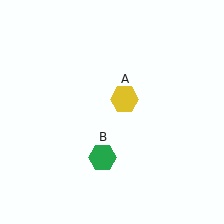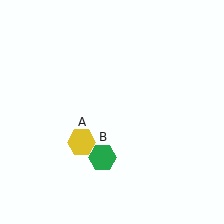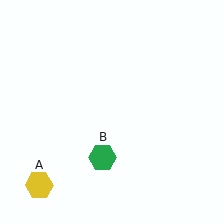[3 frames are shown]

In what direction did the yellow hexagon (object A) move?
The yellow hexagon (object A) moved down and to the left.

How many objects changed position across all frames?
1 object changed position: yellow hexagon (object A).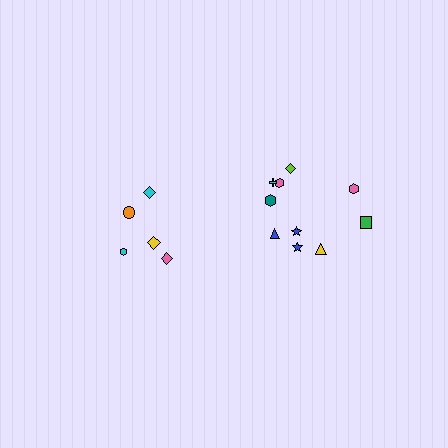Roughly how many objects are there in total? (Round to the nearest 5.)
Roughly 15 objects in total.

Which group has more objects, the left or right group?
The right group.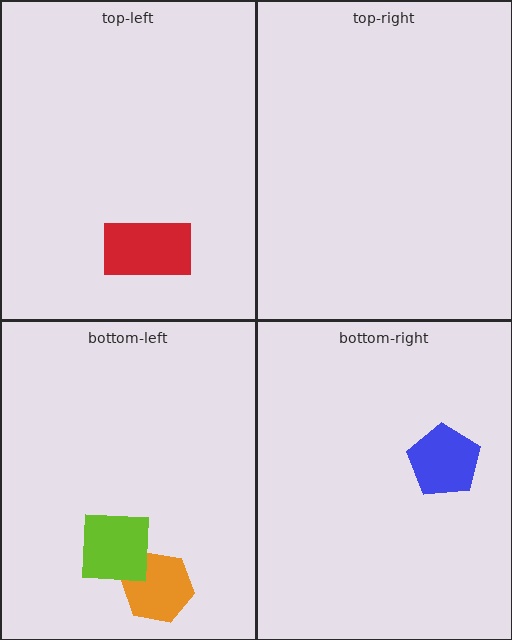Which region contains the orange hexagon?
The bottom-left region.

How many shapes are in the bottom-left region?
2.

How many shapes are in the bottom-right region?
1.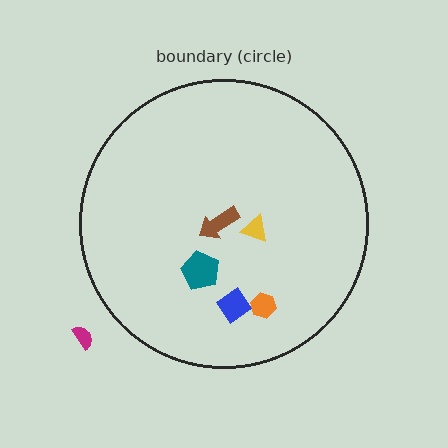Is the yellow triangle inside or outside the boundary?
Inside.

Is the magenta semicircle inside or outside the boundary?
Outside.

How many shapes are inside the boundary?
5 inside, 1 outside.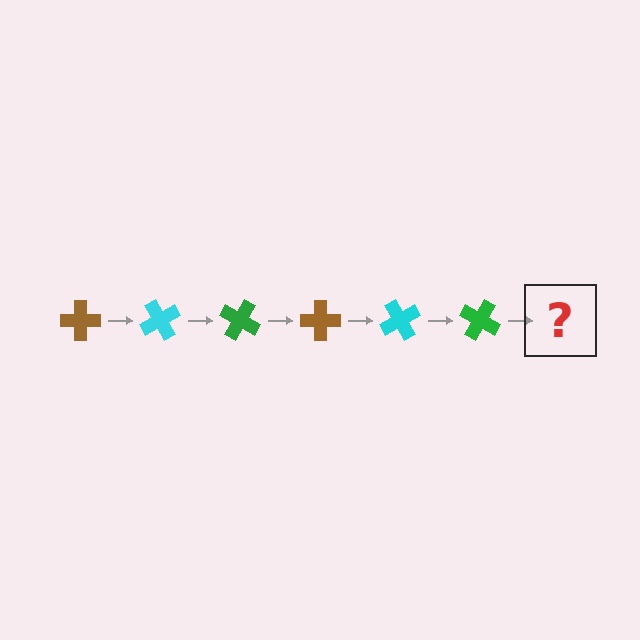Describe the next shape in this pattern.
It should be a brown cross, rotated 360 degrees from the start.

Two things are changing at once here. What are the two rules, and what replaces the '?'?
The two rules are that it rotates 60 degrees each step and the color cycles through brown, cyan, and green. The '?' should be a brown cross, rotated 360 degrees from the start.